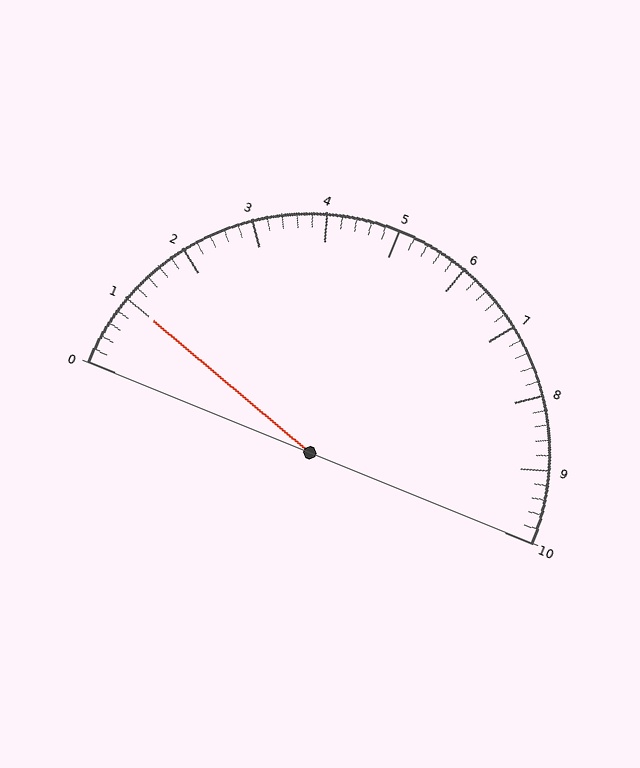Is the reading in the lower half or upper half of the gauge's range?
The reading is in the lower half of the range (0 to 10).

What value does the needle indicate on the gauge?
The needle indicates approximately 1.0.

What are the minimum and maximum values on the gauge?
The gauge ranges from 0 to 10.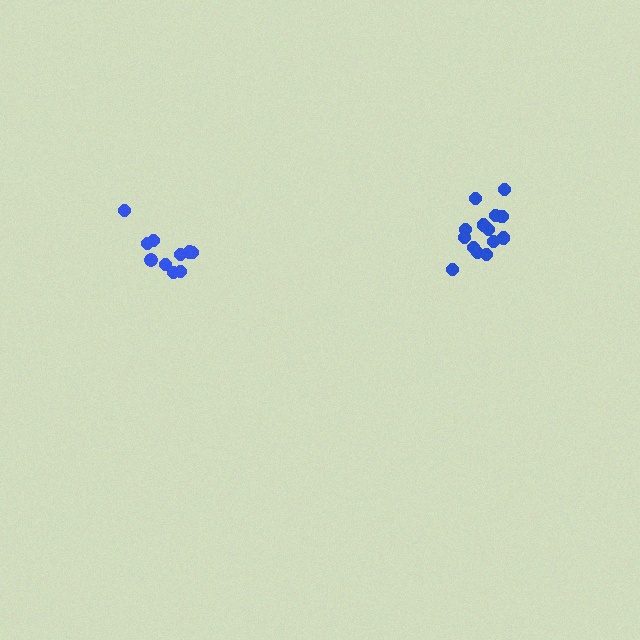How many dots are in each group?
Group 1: 14 dots, Group 2: 10 dots (24 total).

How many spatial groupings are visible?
There are 2 spatial groupings.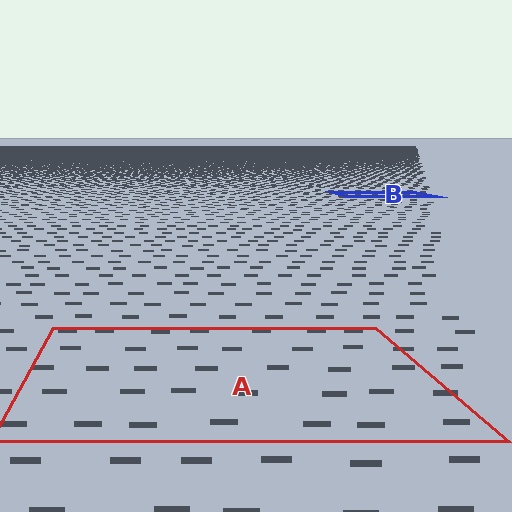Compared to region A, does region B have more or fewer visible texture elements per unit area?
Region B has more texture elements per unit area — they are packed more densely because it is farther away.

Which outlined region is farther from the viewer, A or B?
Region B is farther from the viewer — the texture elements inside it appear smaller and more densely packed.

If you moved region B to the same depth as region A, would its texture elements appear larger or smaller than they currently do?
They would appear larger. At a closer depth, the same texture elements are projected at a bigger on-screen size.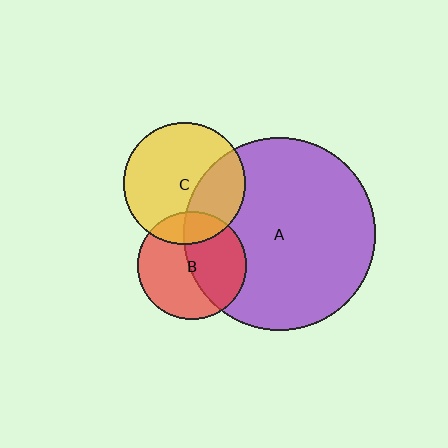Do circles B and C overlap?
Yes.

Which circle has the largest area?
Circle A (purple).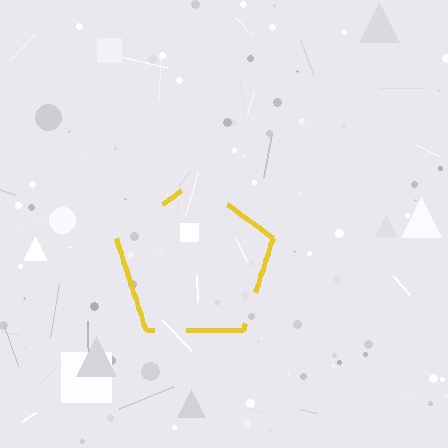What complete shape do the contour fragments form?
The contour fragments form a pentagon.